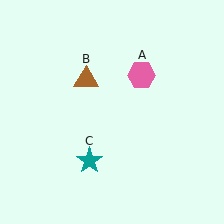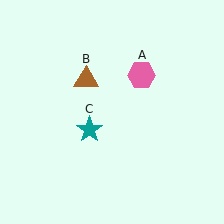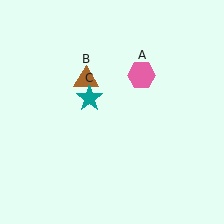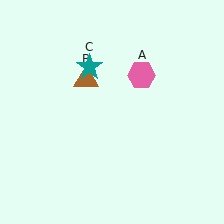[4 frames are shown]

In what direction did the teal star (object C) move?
The teal star (object C) moved up.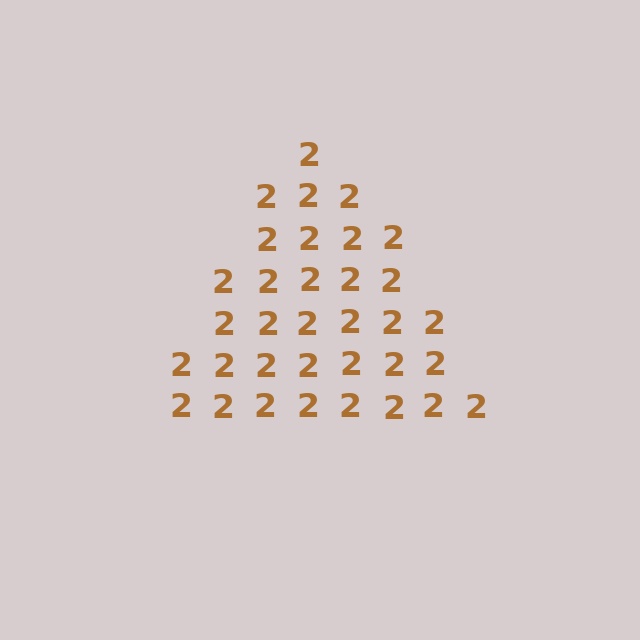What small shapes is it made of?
It is made of small digit 2's.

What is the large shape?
The large shape is a triangle.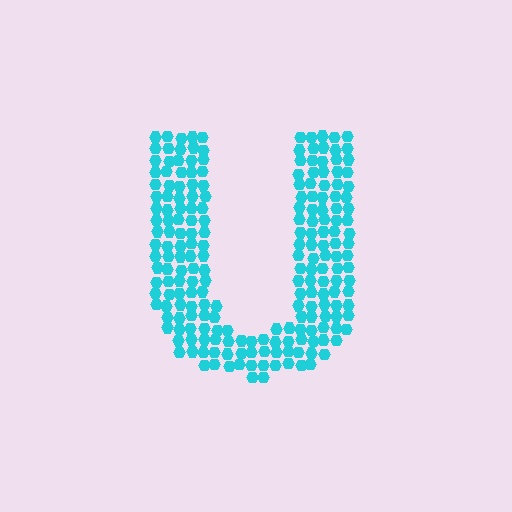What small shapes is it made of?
It is made of small hexagons.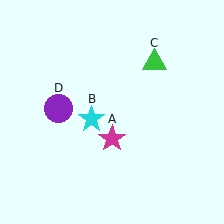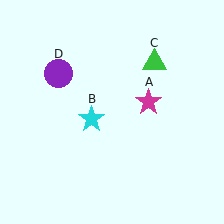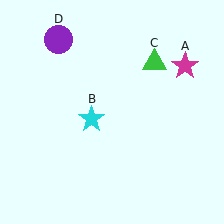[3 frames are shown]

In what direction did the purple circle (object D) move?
The purple circle (object D) moved up.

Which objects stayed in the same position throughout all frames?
Cyan star (object B) and green triangle (object C) remained stationary.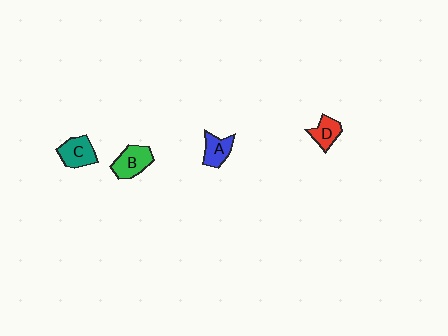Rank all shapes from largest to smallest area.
From largest to smallest: B (green), C (teal), A (blue), D (red).